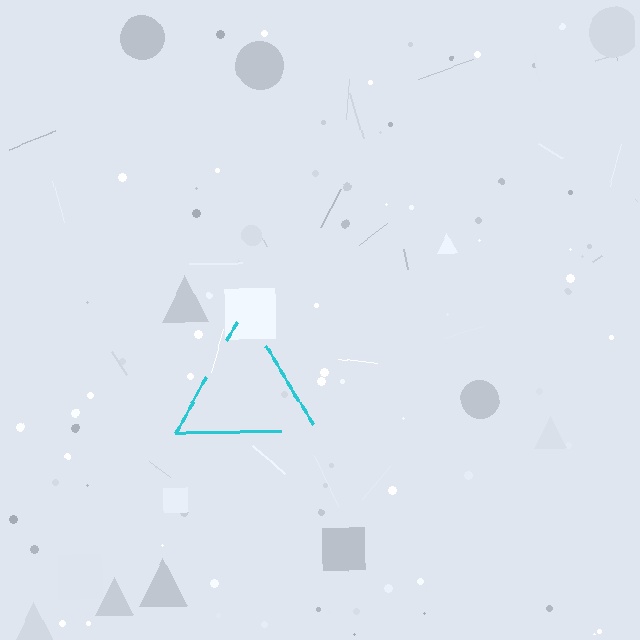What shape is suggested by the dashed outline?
The dashed outline suggests a triangle.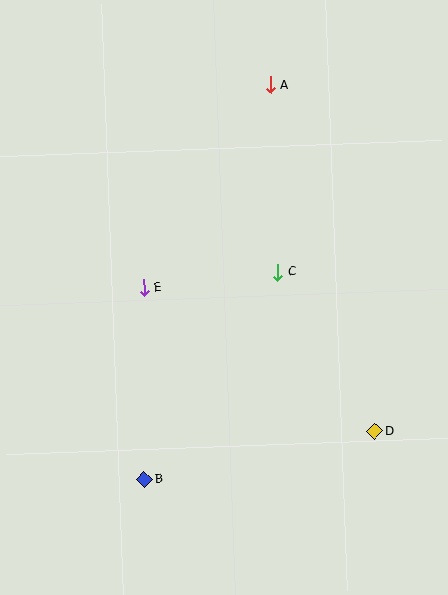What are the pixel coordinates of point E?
Point E is at (144, 288).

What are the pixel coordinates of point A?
Point A is at (271, 85).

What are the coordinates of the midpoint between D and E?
The midpoint between D and E is at (259, 359).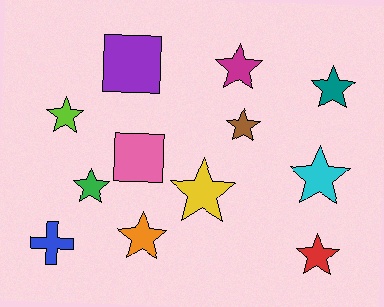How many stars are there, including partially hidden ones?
There are 9 stars.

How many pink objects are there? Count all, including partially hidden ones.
There is 1 pink object.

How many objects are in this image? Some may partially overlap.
There are 12 objects.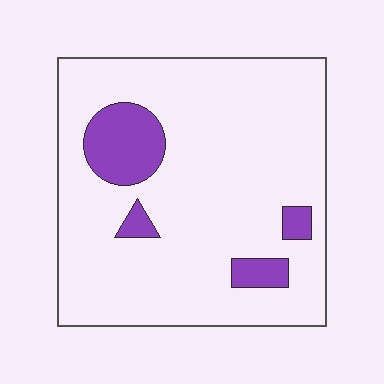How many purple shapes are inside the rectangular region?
4.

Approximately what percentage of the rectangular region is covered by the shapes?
Approximately 15%.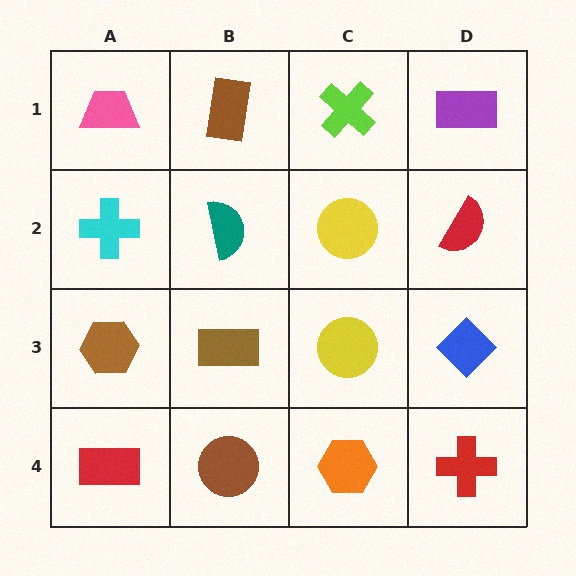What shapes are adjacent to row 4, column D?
A blue diamond (row 3, column D), an orange hexagon (row 4, column C).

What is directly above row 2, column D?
A purple rectangle.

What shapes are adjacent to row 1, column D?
A red semicircle (row 2, column D), a lime cross (row 1, column C).